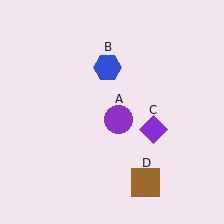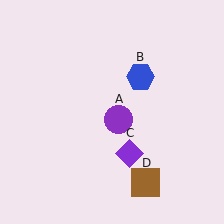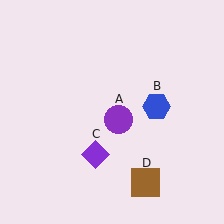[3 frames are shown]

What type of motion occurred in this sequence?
The blue hexagon (object B), purple diamond (object C) rotated clockwise around the center of the scene.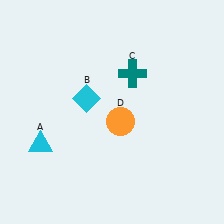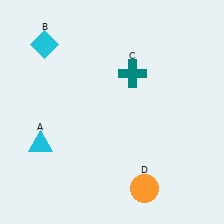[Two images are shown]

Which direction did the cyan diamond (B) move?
The cyan diamond (B) moved up.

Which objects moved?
The objects that moved are: the cyan diamond (B), the orange circle (D).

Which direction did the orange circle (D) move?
The orange circle (D) moved down.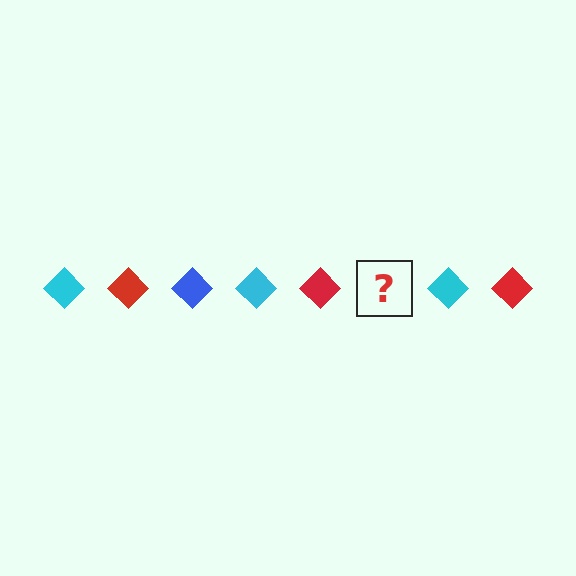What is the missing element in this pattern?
The missing element is a blue diamond.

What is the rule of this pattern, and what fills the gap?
The rule is that the pattern cycles through cyan, red, blue diamonds. The gap should be filled with a blue diamond.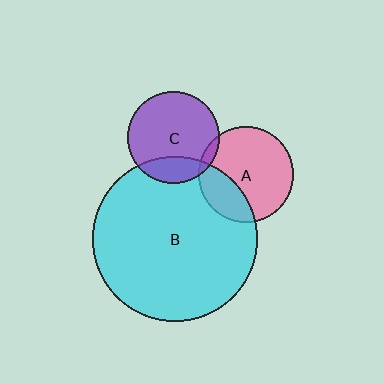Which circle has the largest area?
Circle B (cyan).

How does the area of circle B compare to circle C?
Approximately 3.2 times.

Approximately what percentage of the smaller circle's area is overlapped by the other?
Approximately 20%.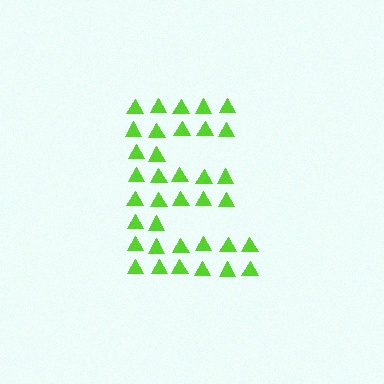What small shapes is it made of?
It is made of small triangles.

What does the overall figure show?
The overall figure shows the letter E.